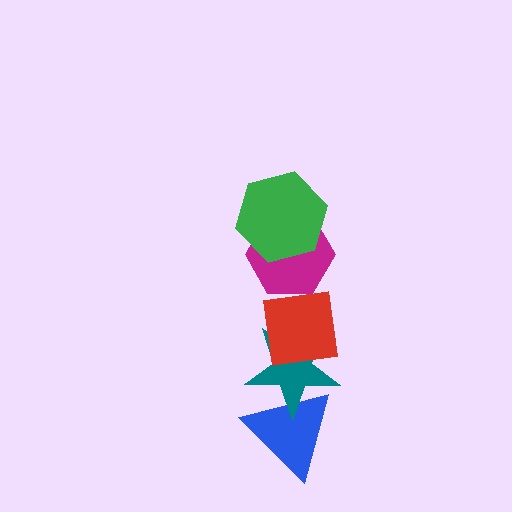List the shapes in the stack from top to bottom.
From top to bottom: the green hexagon, the magenta hexagon, the red square, the teal star, the blue triangle.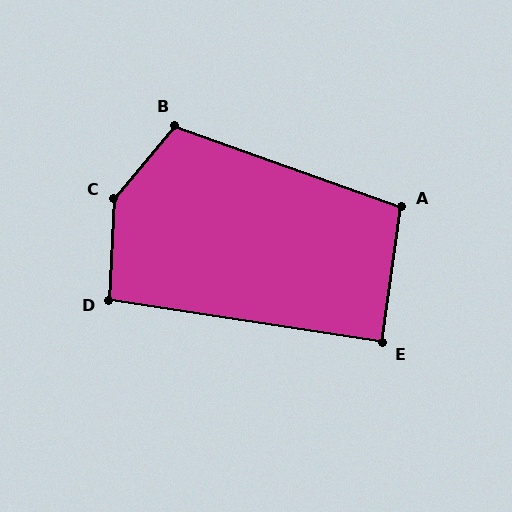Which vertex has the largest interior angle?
C, at approximately 143 degrees.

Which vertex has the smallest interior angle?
E, at approximately 89 degrees.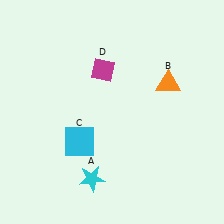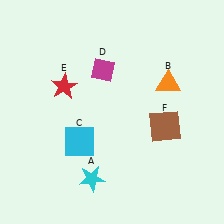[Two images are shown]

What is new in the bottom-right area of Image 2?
A brown square (F) was added in the bottom-right area of Image 2.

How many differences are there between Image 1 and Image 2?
There are 2 differences between the two images.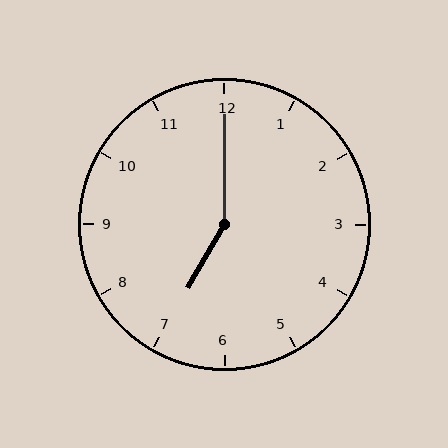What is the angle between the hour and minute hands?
Approximately 150 degrees.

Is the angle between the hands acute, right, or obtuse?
It is obtuse.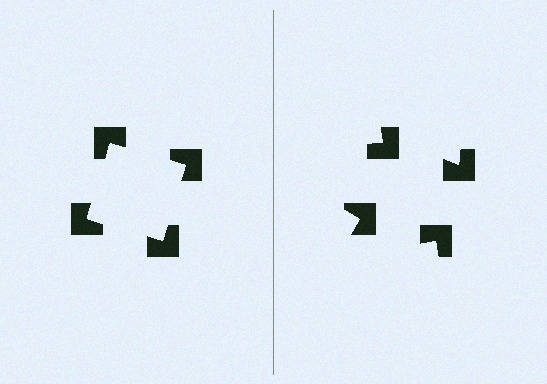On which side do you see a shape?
An illusory square appears on the left side. On the right side the wedge cuts are rotated, so no coherent shape forms.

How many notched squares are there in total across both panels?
8 — 4 on each side.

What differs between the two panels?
The notched squares are positioned identically on both sides; only the wedge orientations differ. On the left they align to a square; on the right they are misaligned.